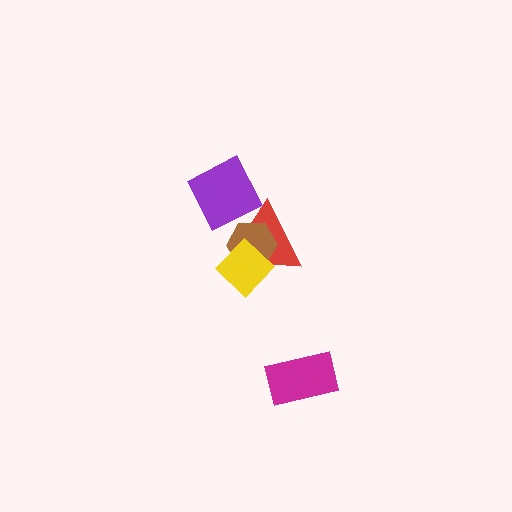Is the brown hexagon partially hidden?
Yes, it is partially covered by another shape.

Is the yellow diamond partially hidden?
No, no other shape covers it.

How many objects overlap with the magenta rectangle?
0 objects overlap with the magenta rectangle.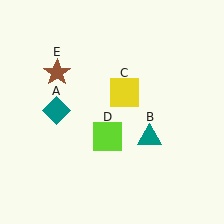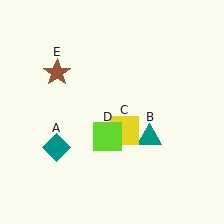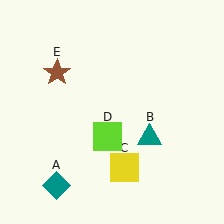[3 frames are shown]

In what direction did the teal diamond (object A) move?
The teal diamond (object A) moved down.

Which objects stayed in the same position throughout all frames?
Teal triangle (object B) and lime square (object D) and brown star (object E) remained stationary.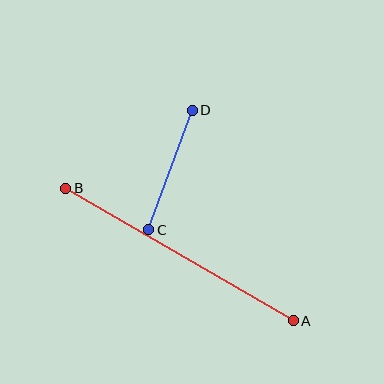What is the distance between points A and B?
The distance is approximately 263 pixels.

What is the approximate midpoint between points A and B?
The midpoint is at approximately (179, 254) pixels.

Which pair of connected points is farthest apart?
Points A and B are farthest apart.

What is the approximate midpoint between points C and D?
The midpoint is at approximately (171, 170) pixels.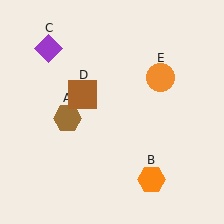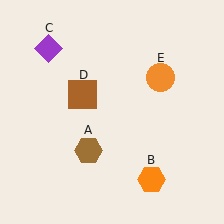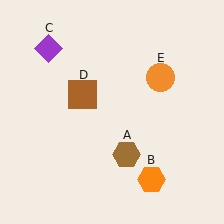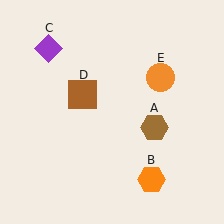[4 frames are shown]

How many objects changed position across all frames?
1 object changed position: brown hexagon (object A).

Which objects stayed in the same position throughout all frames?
Orange hexagon (object B) and purple diamond (object C) and brown square (object D) and orange circle (object E) remained stationary.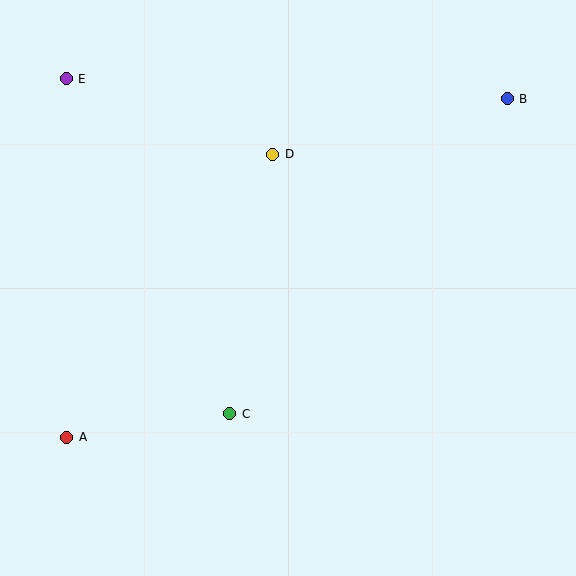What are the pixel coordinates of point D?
Point D is at (273, 154).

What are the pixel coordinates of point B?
Point B is at (507, 99).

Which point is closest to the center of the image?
Point D at (273, 154) is closest to the center.